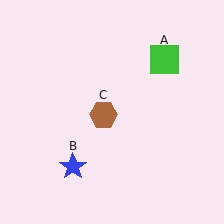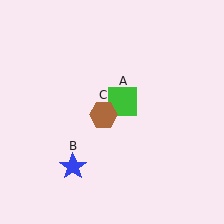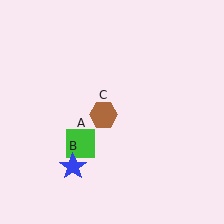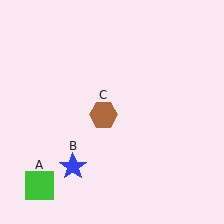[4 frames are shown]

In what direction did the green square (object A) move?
The green square (object A) moved down and to the left.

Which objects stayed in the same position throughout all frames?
Blue star (object B) and brown hexagon (object C) remained stationary.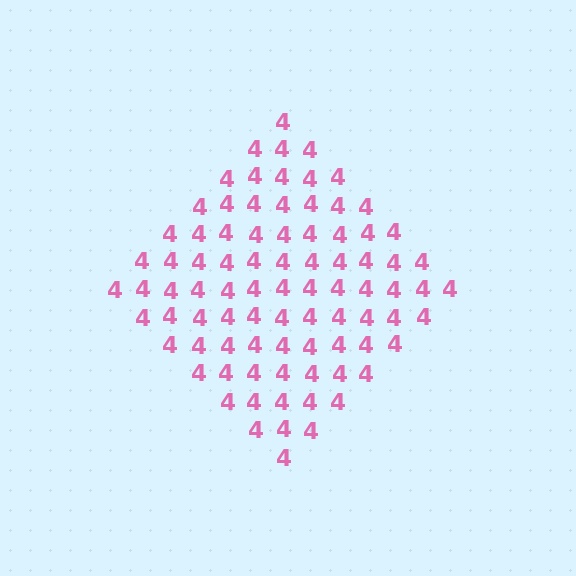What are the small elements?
The small elements are digit 4's.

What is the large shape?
The large shape is a diamond.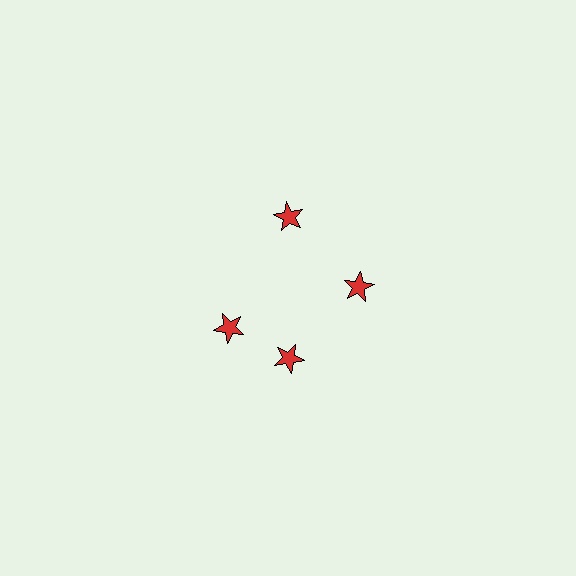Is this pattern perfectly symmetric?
No. The 4 red stars are arranged in a ring, but one element near the 9 o'clock position is rotated out of alignment along the ring, breaking the 4-fold rotational symmetry.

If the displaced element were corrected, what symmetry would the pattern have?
It would have 4-fold rotational symmetry — the pattern would map onto itself every 90 degrees.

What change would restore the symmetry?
The symmetry would be restored by rotating it back into even spacing with its neighbors so that all 4 stars sit at equal angles and equal distance from the center.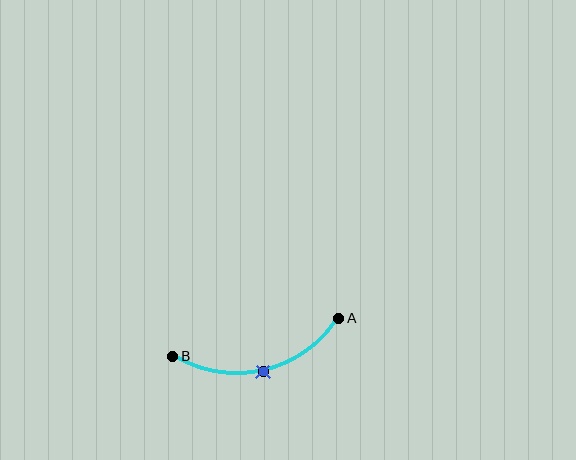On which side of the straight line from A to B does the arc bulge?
The arc bulges below the straight line connecting A and B.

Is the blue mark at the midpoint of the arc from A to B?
Yes. The blue mark lies on the arc at equal arc-length from both A and B — it is the arc midpoint.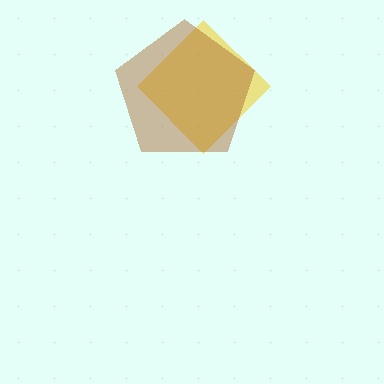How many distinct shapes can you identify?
There are 2 distinct shapes: a yellow diamond, a brown pentagon.